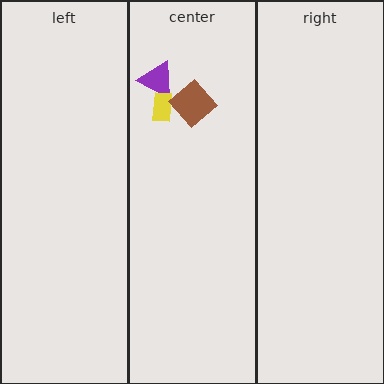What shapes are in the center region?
The purple triangle, the yellow rectangle, the brown diamond.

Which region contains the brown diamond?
The center region.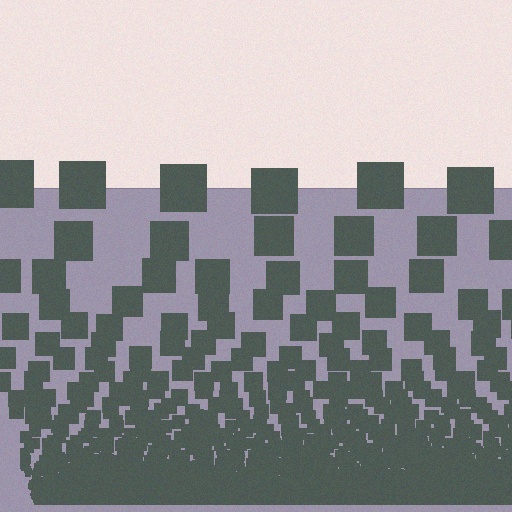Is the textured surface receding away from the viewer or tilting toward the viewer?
The surface appears to tilt toward the viewer. Texture elements get larger and sparser toward the top.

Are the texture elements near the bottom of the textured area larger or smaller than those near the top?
Smaller. The gradient is inverted — elements near the bottom are smaller and denser.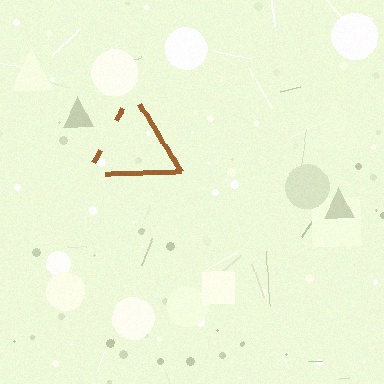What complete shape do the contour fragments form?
The contour fragments form a triangle.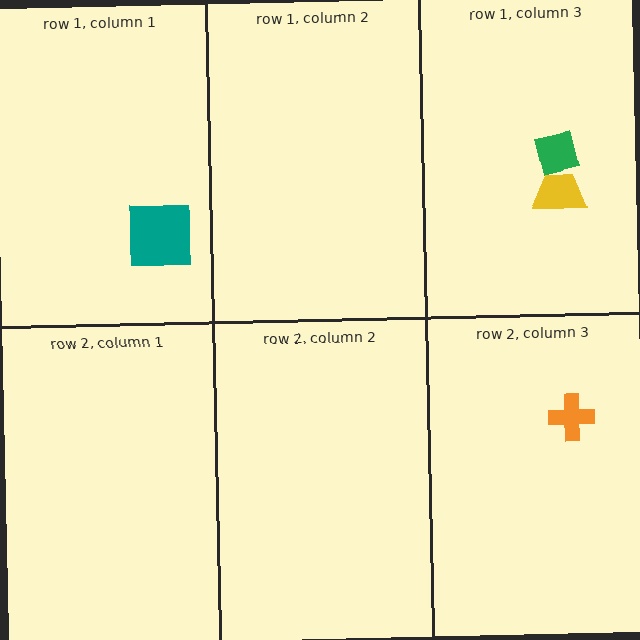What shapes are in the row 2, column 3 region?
The orange cross.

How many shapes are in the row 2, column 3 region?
1.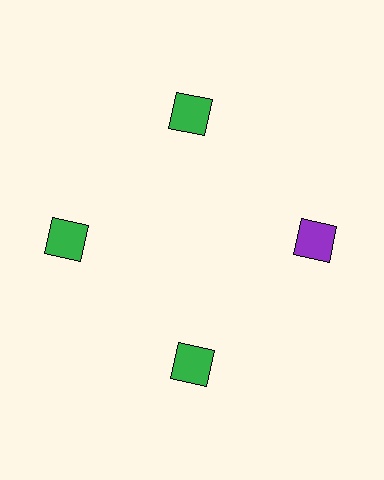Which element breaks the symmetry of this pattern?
The purple square at roughly the 3 o'clock position breaks the symmetry. All other shapes are green squares.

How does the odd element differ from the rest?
It has a different color: purple instead of green.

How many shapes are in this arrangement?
There are 4 shapes arranged in a ring pattern.